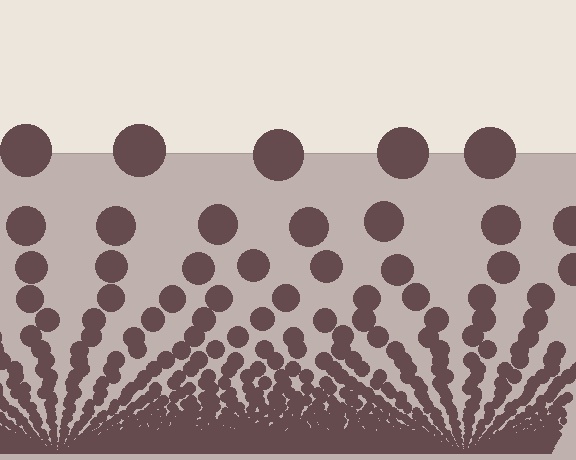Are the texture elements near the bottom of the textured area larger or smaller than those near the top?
Smaller. The gradient is inverted — elements near the bottom are smaller and denser.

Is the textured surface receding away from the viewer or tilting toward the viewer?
The surface appears to tilt toward the viewer. Texture elements get larger and sparser toward the top.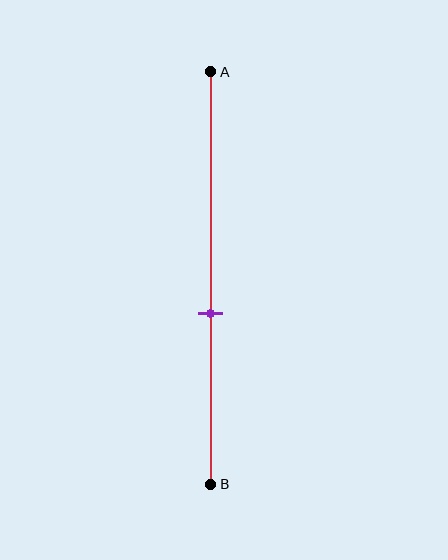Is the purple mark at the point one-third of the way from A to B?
No, the mark is at about 60% from A, not at the 33% one-third point.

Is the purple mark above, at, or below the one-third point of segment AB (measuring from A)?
The purple mark is below the one-third point of segment AB.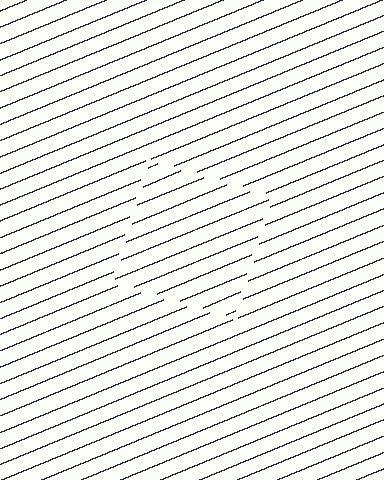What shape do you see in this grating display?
An illusory square. The interior of the shape contains the same grating, shifted by half a period — the contour is defined by the phase discontinuity where line-ends from the inner and outer gratings abut.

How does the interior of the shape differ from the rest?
The interior of the shape contains the same grating, shifted by half a period — the contour is defined by the phase discontinuity where line-ends from the inner and outer gratings abut.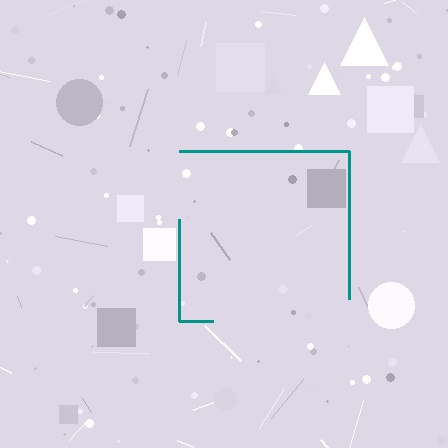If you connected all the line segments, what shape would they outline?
They would outline a square.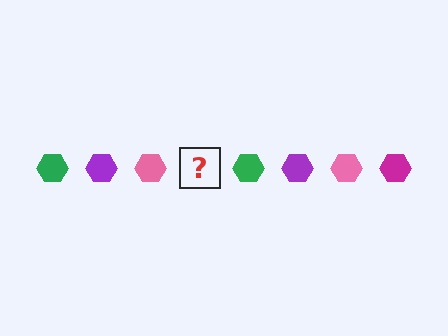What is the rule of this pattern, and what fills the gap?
The rule is that the pattern cycles through green, purple, pink, magenta hexagons. The gap should be filled with a magenta hexagon.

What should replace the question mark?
The question mark should be replaced with a magenta hexagon.